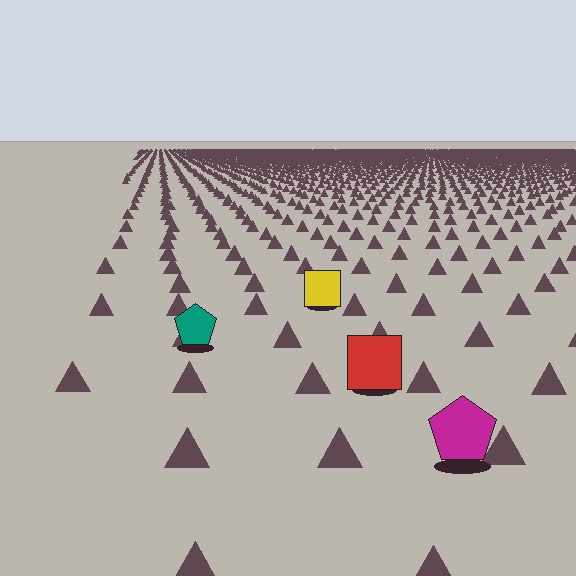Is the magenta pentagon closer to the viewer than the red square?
Yes. The magenta pentagon is closer — you can tell from the texture gradient: the ground texture is coarser near it.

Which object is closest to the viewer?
The magenta pentagon is closest. The texture marks near it are larger and more spread out.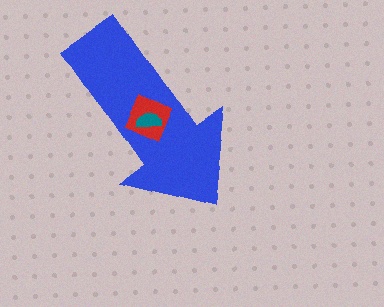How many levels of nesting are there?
3.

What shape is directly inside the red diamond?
The teal semicircle.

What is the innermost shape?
The teal semicircle.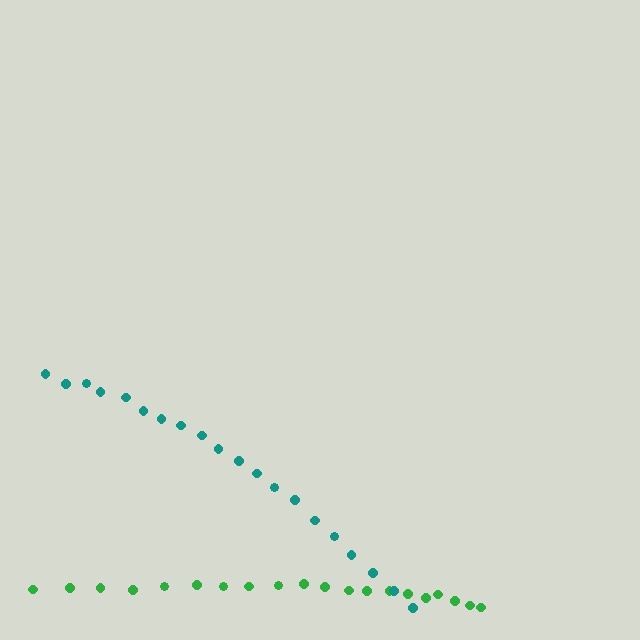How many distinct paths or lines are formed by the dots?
There are 2 distinct paths.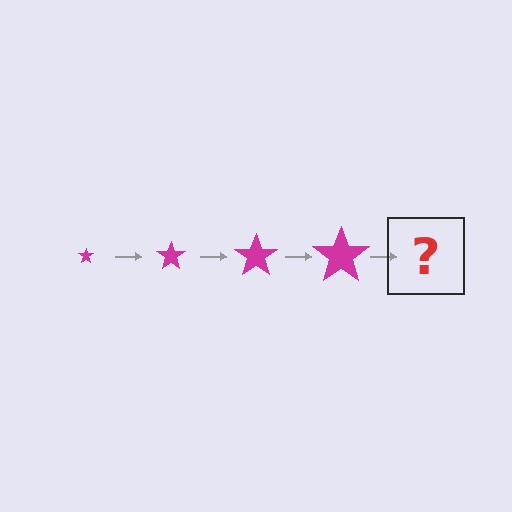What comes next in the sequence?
The next element should be a magenta star, larger than the previous one.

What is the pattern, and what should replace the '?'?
The pattern is that the star gets progressively larger each step. The '?' should be a magenta star, larger than the previous one.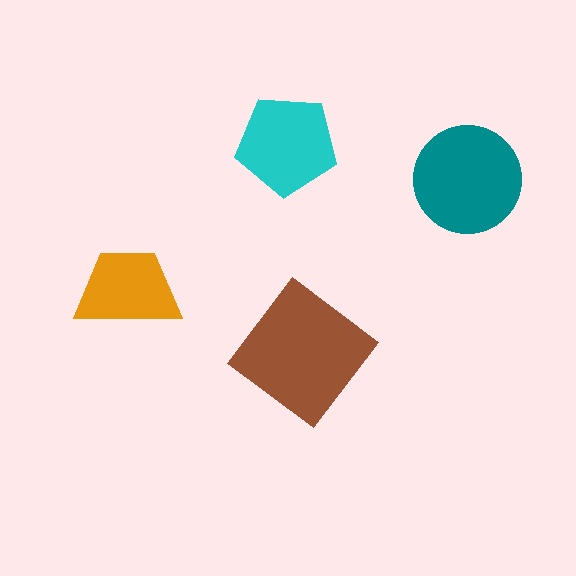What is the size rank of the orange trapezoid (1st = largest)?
4th.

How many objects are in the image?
There are 4 objects in the image.